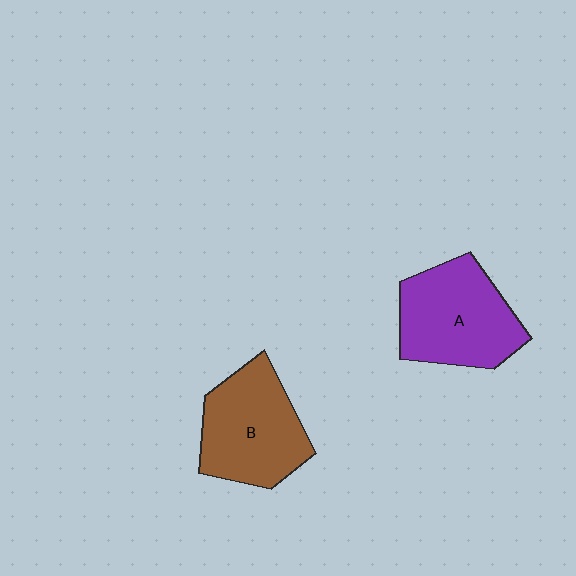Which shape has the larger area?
Shape A (purple).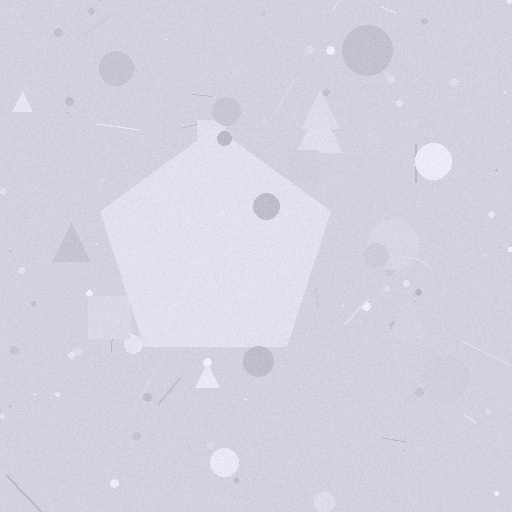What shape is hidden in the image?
A pentagon is hidden in the image.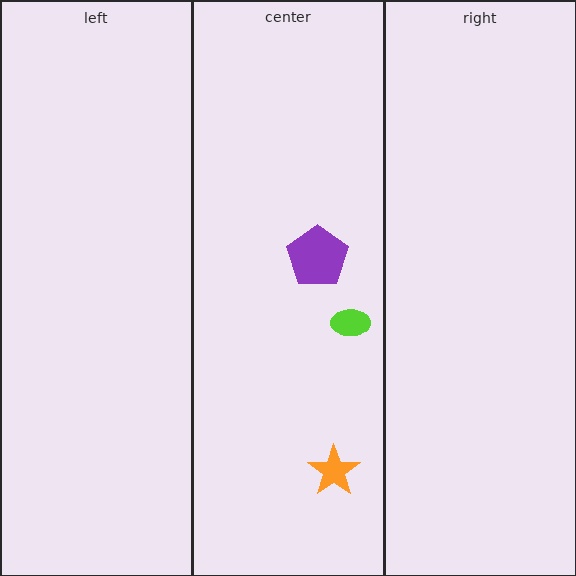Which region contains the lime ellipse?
The center region.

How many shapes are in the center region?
3.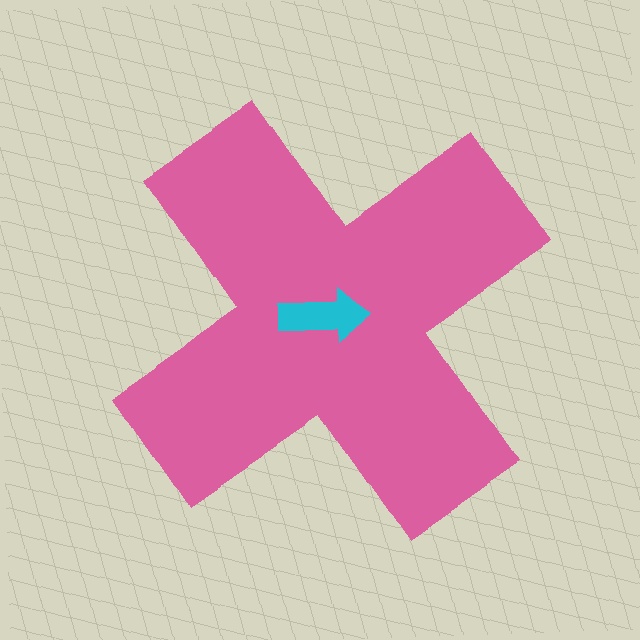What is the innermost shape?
The cyan arrow.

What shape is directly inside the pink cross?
The cyan arrow.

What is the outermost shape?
The pink cross.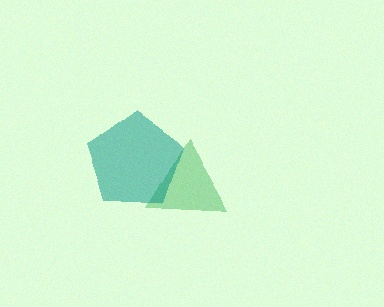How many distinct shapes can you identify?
There are 2 distinct shapes: a green triangle, a teal pentagon.